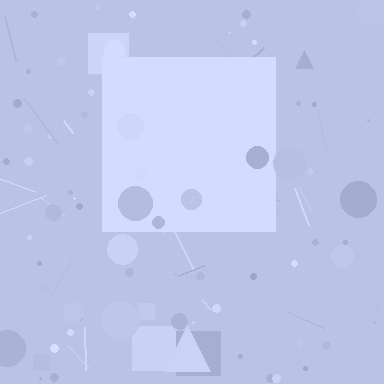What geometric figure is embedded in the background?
A square is embedded in the background.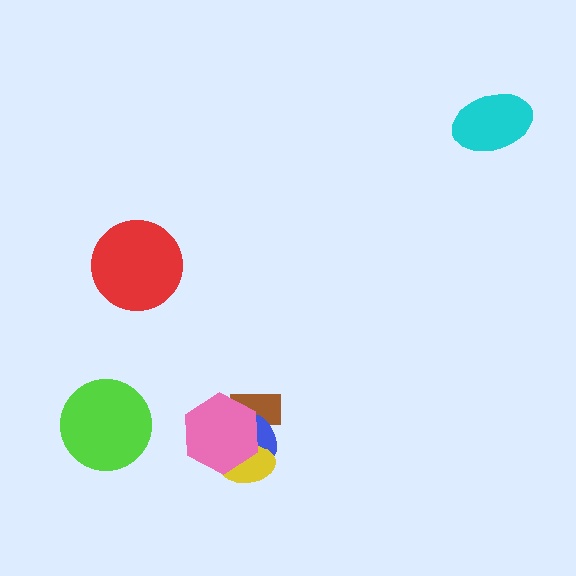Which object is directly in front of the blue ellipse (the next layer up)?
The yellow ellipse is directly in front of the blue ellipse.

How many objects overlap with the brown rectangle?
2 objects overlap with the brown rectangle.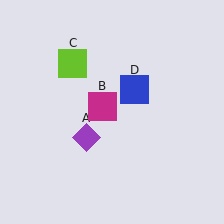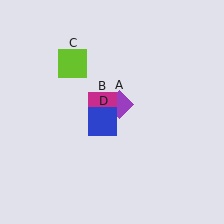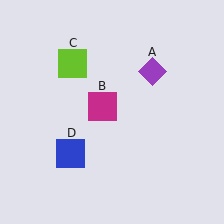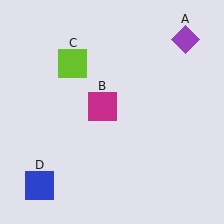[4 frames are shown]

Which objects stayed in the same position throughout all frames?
Magenta square (object B) and lime square (object C) remained stationary.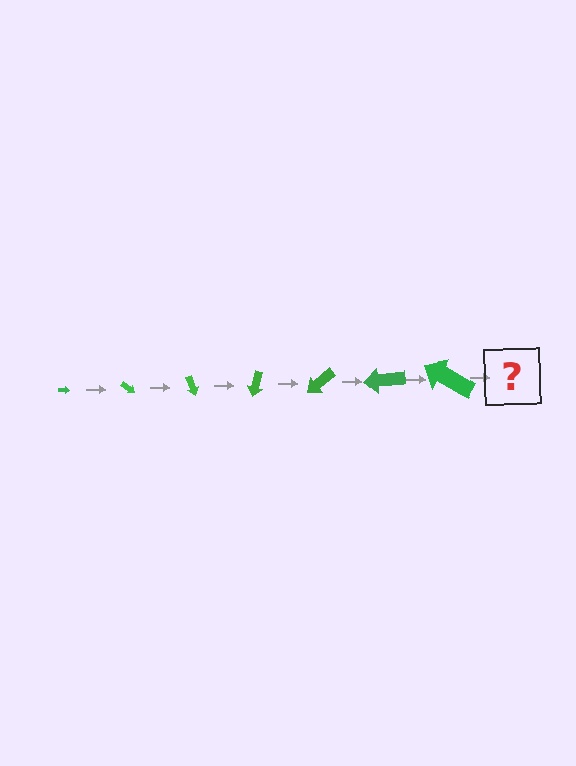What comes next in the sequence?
The next element should be an arrow, larger than the previous one and rotated 245 degrees from the start.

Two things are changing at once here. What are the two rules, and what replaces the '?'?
The two rules are that the arrow grows larger each step and it rotates 35 degrees each step. The '?' should be an arrow, larger than the previous one and rotated 245 degrees from the start.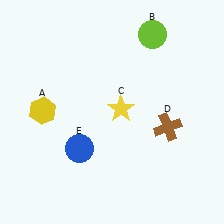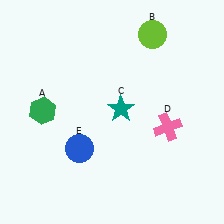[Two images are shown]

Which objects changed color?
A changed from yellow to green. C changed from yellow to teal. D changed from brown to pink.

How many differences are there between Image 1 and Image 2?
There are 3 differences between the two images.